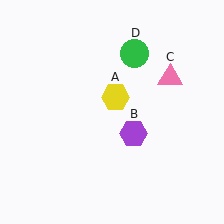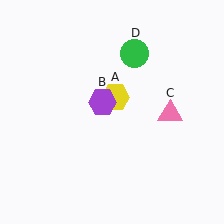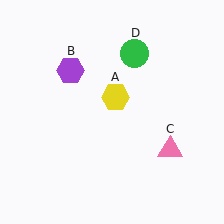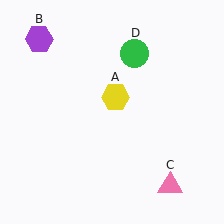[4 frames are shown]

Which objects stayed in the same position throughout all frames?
Yellow hexagon (object A) and green circle (object D) remained stationary.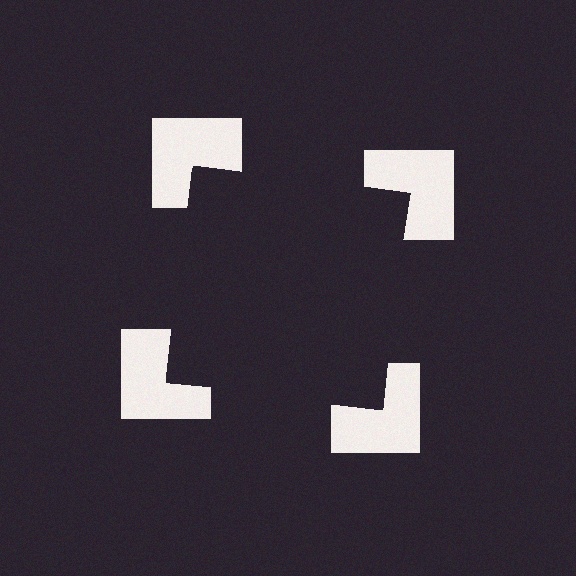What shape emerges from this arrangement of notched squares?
An illusory square — its edges are inferred from the aligned wedge cuts in the notched squares, not physically drawn.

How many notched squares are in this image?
There are 4 — one at each vertex of the illusory square.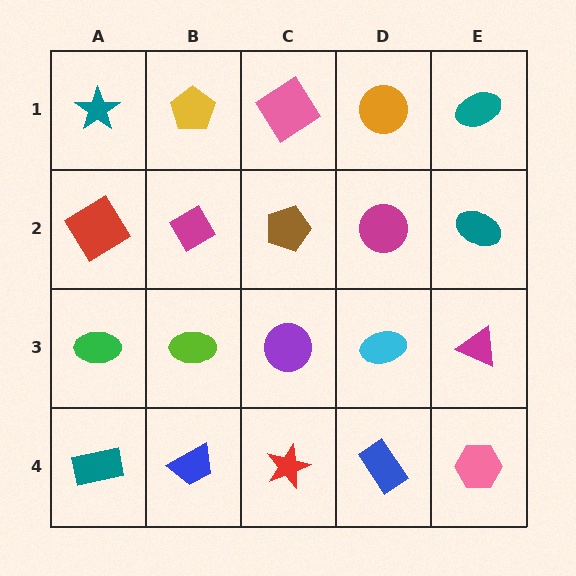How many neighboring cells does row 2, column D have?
4.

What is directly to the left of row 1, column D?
A pink diamond.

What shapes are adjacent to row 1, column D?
A magenta circle (row 2, column D), a pink diamond (row 1, column C), a teal ellipse (row 1, column E).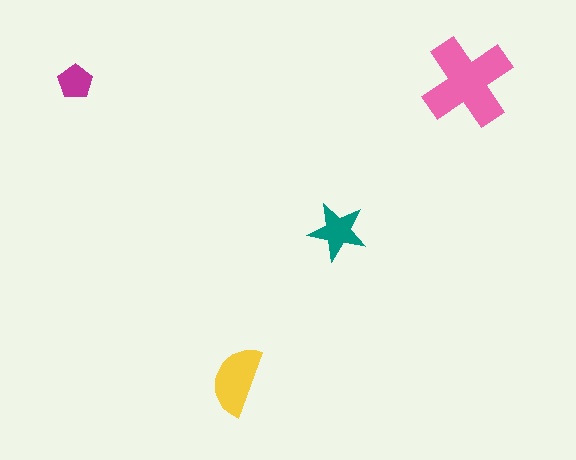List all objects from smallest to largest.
The magenta pentagon, the teal star, the yellow semicircle, the pink cross.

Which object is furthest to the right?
The pink cross is rightmost.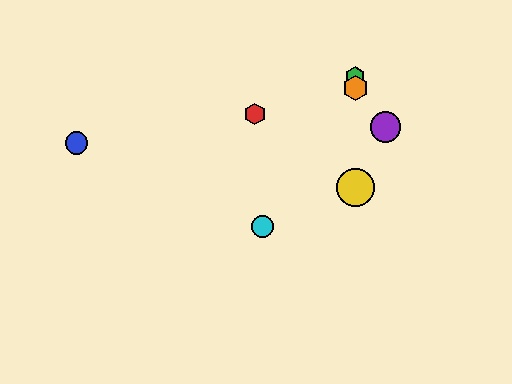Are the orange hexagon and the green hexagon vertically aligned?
Yes, both are at x≈355.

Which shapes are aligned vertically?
The green hexagon, the yellow circle, the orange hexagon are aligned vertically.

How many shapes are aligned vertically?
3 shapes (the green hexagon, the yellow circle, the orange hexagon) are aligned vertically.